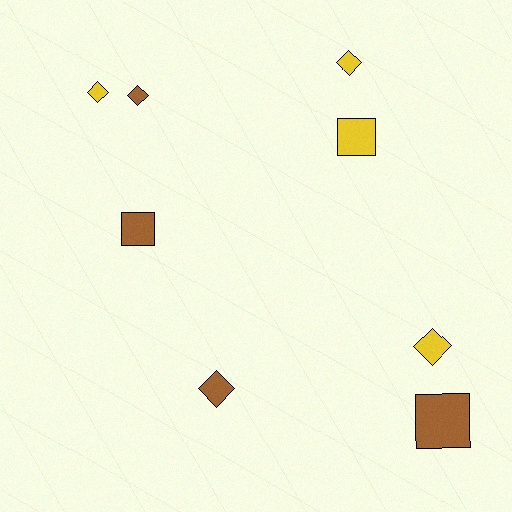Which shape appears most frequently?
Diamond, with 5 objects.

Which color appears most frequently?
Brown, with 4 objects.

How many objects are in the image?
There are 8 objects.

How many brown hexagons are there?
There are no brown hexagons.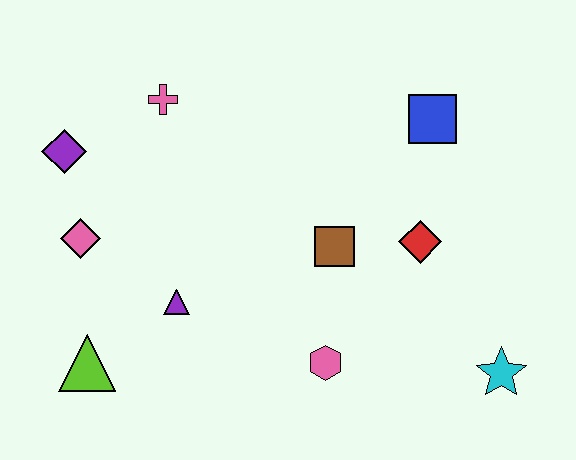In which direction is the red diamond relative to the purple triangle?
The red diamond is to the right of the purple triangle.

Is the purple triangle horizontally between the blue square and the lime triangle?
Yes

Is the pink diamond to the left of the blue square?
Yes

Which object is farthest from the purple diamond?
The cyan star is farthest from the purple diamond.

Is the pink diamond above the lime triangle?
Yes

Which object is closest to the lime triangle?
The purple triangle is closest to the lime triangle.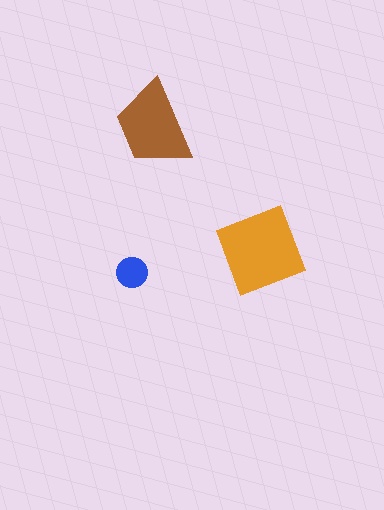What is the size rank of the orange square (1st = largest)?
1st.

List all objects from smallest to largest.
The blue circle, the brown trapezoid, the orange square.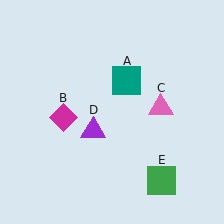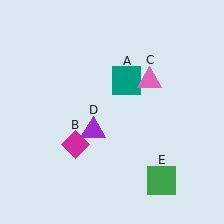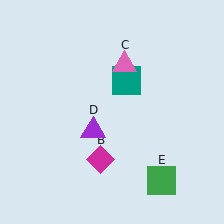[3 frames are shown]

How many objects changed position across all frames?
2 objects changed position: magenta diamond (object B), pink triangle (object C).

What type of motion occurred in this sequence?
The magenta diamond (object B), pink triangle (object C) rotated counterclockwise around the center of the scene.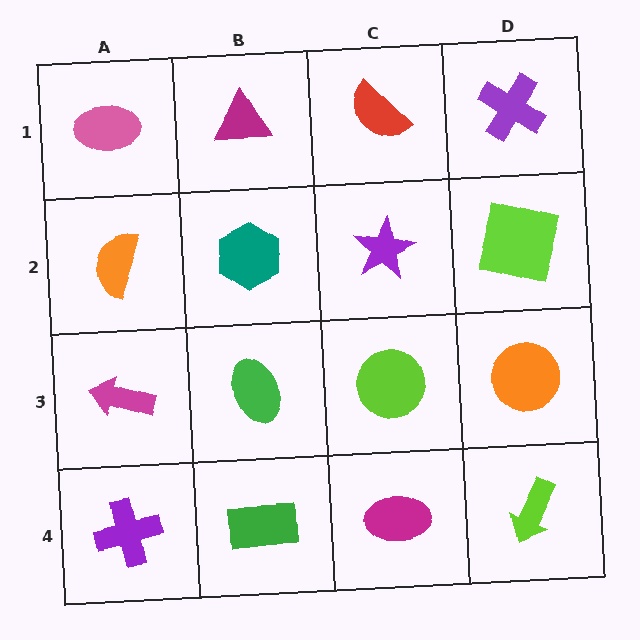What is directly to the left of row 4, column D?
A magenta ellipse.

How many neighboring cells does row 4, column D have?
2.